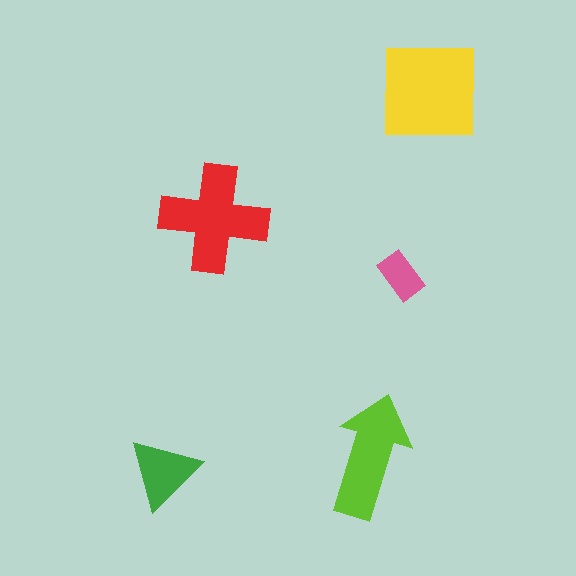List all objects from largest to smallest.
The yellow square, the red cross, the lime arrow, the green triangle, the pink rectangle.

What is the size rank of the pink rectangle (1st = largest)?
5th.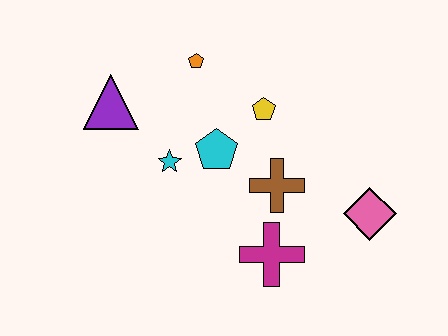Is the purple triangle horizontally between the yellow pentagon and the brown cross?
No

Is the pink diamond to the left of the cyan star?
No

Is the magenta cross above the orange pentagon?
No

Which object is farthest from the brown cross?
The purple triangle is farthest from the brown cross.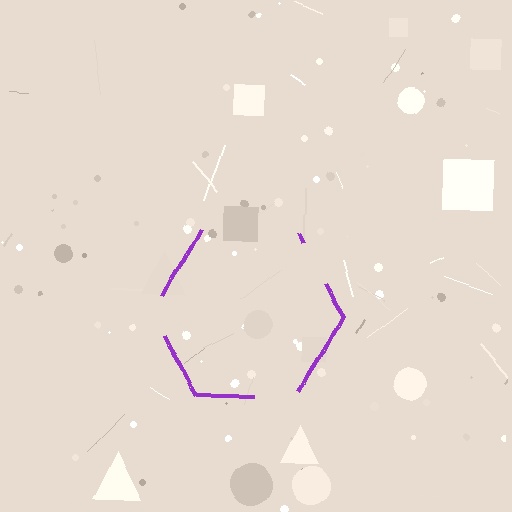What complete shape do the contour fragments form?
The contour fragments form a hexagon.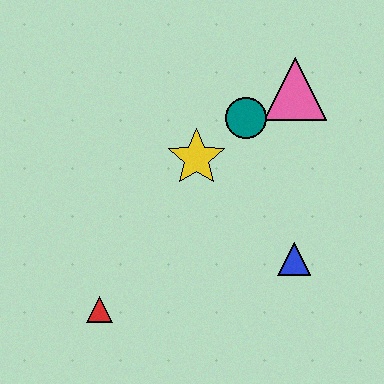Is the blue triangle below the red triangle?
No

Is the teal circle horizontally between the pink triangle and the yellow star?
Yes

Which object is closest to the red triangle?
The yellow star is closest to the red triangle.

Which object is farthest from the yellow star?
The red triangle is farthest from the yellow star.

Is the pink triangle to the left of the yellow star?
No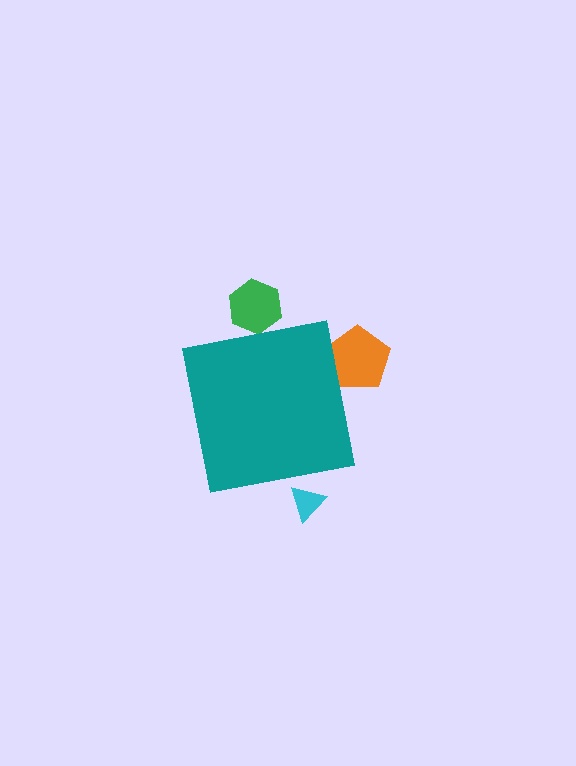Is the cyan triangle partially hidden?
Yes, the cyan triangle is partially hidden behind the teal square.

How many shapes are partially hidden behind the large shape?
3 shapes are partially hidden.